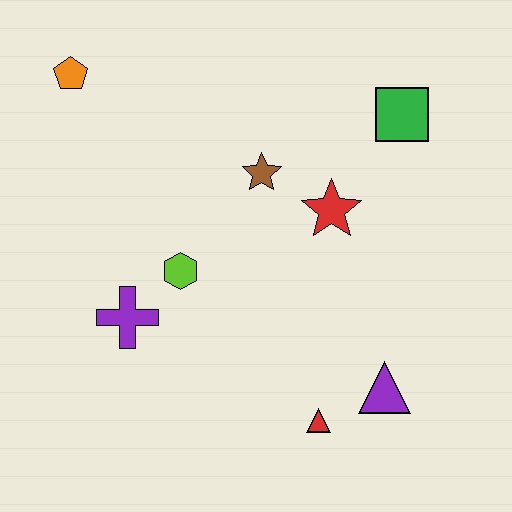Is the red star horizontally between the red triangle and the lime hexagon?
No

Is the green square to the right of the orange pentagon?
Yes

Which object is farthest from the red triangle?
The orange pentagon is farthest from the red triangle.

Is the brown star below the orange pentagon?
Yes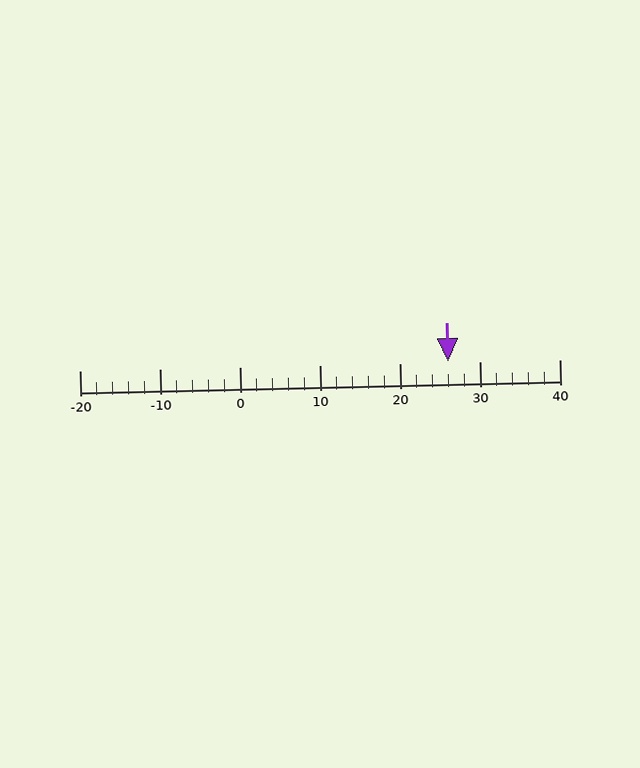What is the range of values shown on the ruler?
The ruler shows values from -20 to 40.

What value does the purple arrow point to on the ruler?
The purple arrow points to approximately 26.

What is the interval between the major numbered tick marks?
The major tick marks are spaced 10 units apart.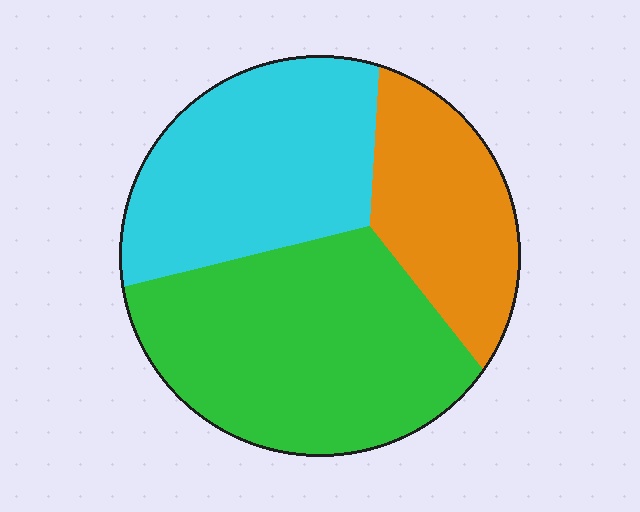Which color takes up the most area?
Green, at roughly 45%.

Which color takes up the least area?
Orange, at roughly 25%.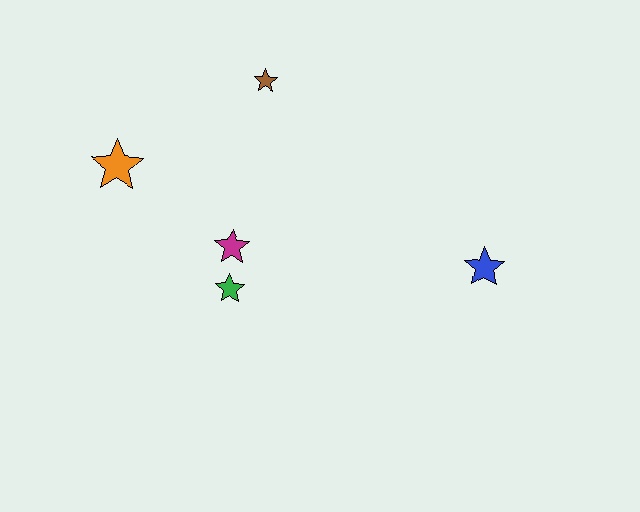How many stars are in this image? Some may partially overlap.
There are 5 stars.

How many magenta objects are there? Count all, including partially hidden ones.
There is 1 magenta object.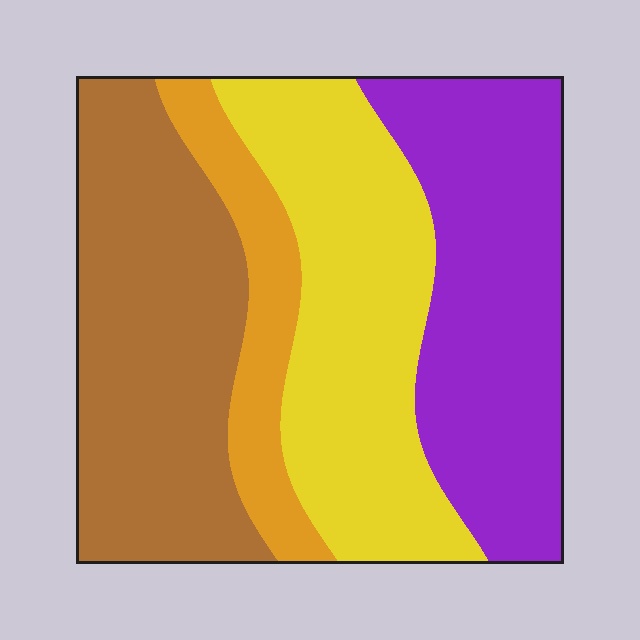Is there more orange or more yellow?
Yellow.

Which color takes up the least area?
Orange, at roughly 10%.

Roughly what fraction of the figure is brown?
Brown covers roughly 30% of the figure.